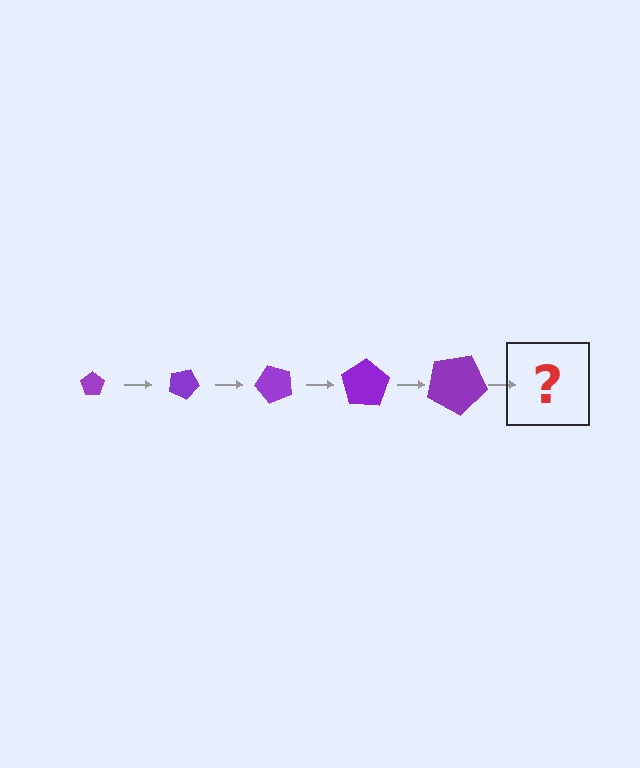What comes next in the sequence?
The next element should be a pentagon, larger than the previous one and rotated 125 degrees from the start.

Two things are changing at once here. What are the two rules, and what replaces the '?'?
The two rules are that the pentagon grows larger each step and it rotates 25 degrees each step. The '?' should be a pentagon, larger than the previous one and rotated 125 degrees from the start.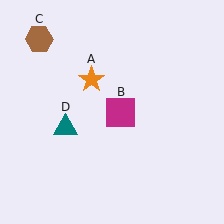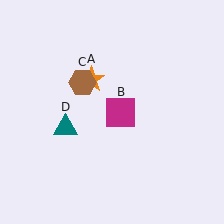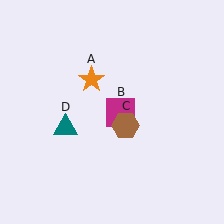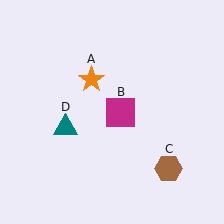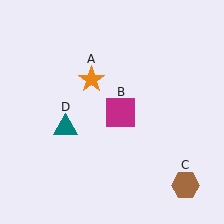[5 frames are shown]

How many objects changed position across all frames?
1 object changed position: brown hexagon (object C).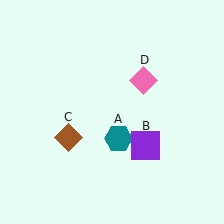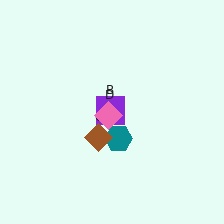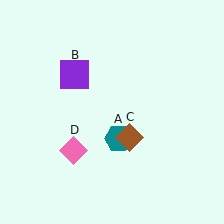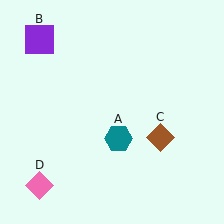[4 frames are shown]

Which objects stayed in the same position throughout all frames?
Teal hexagon (object A) remained stationary.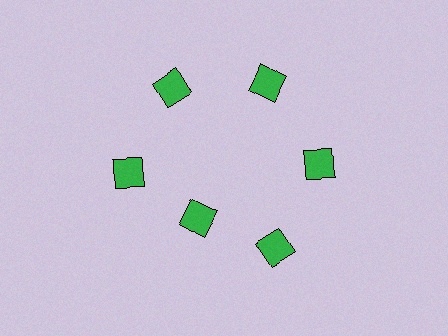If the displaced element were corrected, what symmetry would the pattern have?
It would have 6-fold rotational symmetry — the pattern would map onto itself every 60 degrees.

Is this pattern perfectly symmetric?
No. The 6 green diamonds are arranged in a ring, but one element near the 7 o'clock position is pulled inward toward the center, breaking the 6-fold rotational symmetry.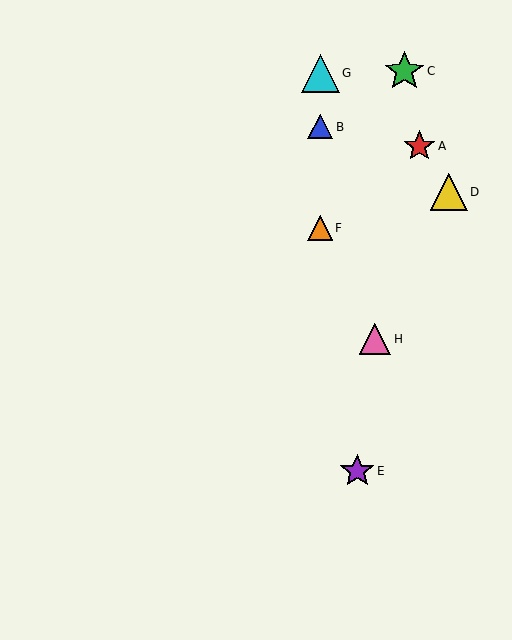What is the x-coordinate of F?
Object F is at x≈320.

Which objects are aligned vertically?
Objects B, F, G are aligned vertically.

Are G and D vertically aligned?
No, G is at x≈320 and D is at x≈449.